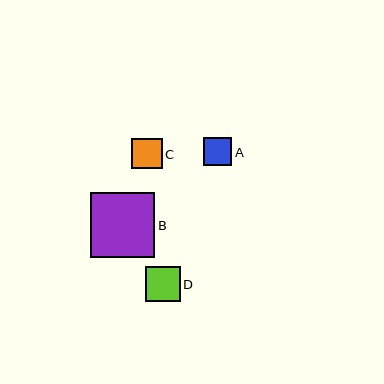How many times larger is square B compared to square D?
Square B is approximately 1.8 times the size of square D.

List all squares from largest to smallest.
From largest to smallest: B, D, C, A.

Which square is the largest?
Square B is the largest with a size of approximately 64 pixels.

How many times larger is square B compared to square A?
Square B is approximately 2.3 times the size of square A.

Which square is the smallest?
Square A is the smallest with a size of approximately 28 pixels.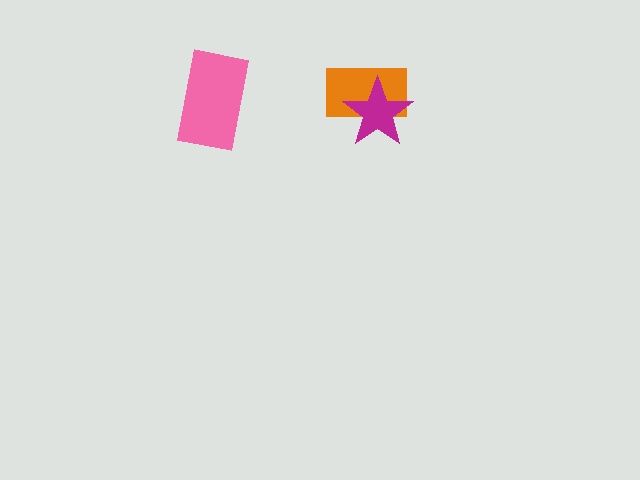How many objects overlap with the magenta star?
1 object overlaps with the magenta star.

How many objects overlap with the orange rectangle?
1 object overlaps with the orange rectangle.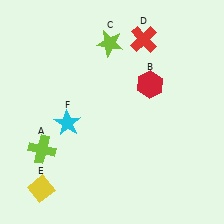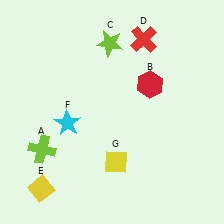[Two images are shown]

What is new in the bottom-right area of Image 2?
A yellow diamond (G) was added in the bottom-right area of Image 2.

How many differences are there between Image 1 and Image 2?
There is 1 difference between the two images.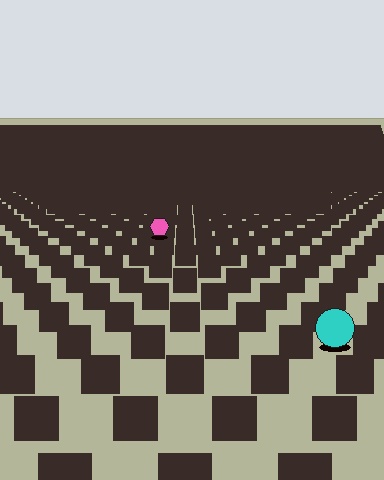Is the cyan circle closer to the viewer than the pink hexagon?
Yes. The cyan circle is closer — you can tell from the texture gradient: the ground texture is coarser near it.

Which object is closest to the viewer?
The cyan circle is closest. The texture marks near it are larger and more spread out.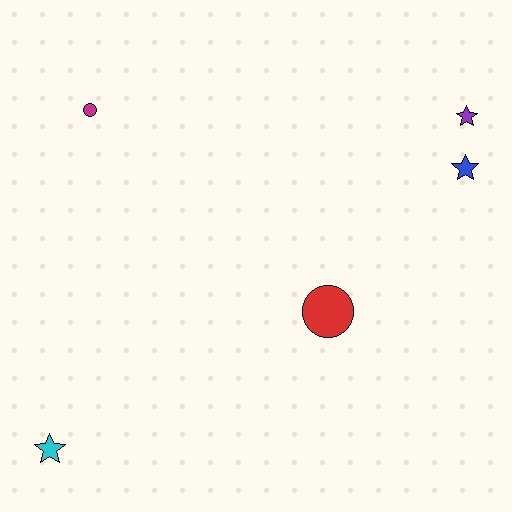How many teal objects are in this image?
There are no teal objects.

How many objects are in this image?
There are 5 objects.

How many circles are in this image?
There are 2 circles.